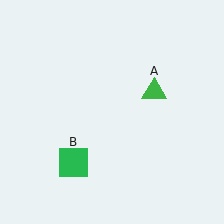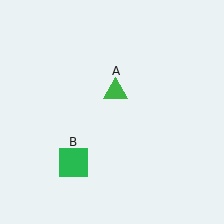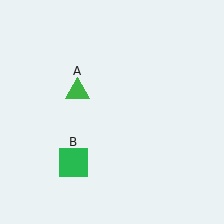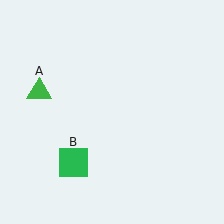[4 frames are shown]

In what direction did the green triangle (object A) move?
The green triangle (object A) moved left.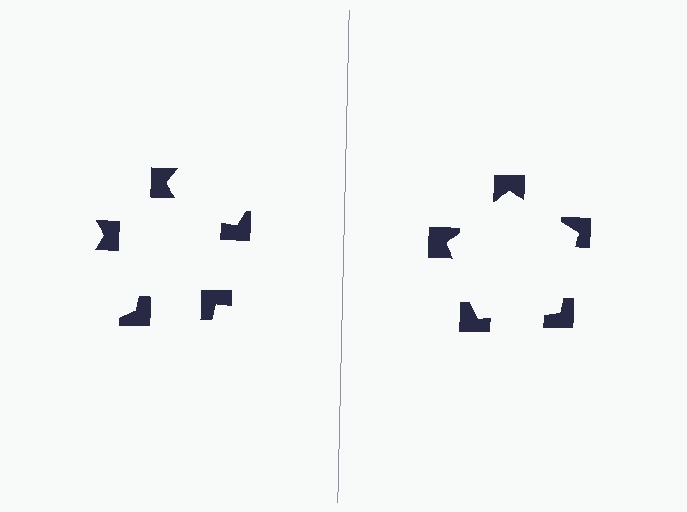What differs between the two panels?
The notched squares are positioned identically on both sides; only the wedge orientations differ. On the right they align to a pentagon; on the left they are misaligned.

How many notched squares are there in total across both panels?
10 — 5 on each side.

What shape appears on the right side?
An illusory pentagon.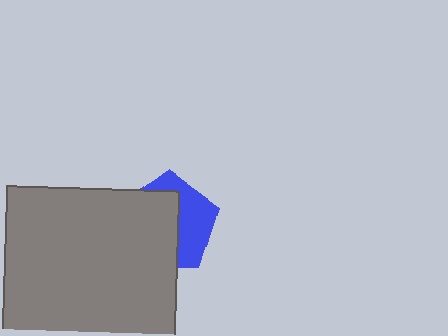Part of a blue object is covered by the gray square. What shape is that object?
It is a pentagon.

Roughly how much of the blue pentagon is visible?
A small part of it is visible (roughly 41%).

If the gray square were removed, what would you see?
You would see the complete blue pentagon.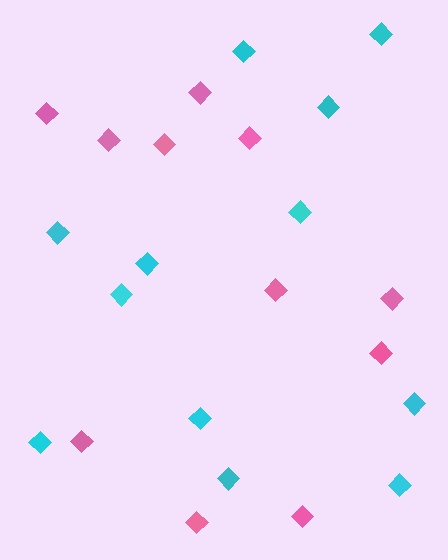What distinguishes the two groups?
There are 2 groups: one group of cyan diamonds (12) and one group of pink diamonds (11).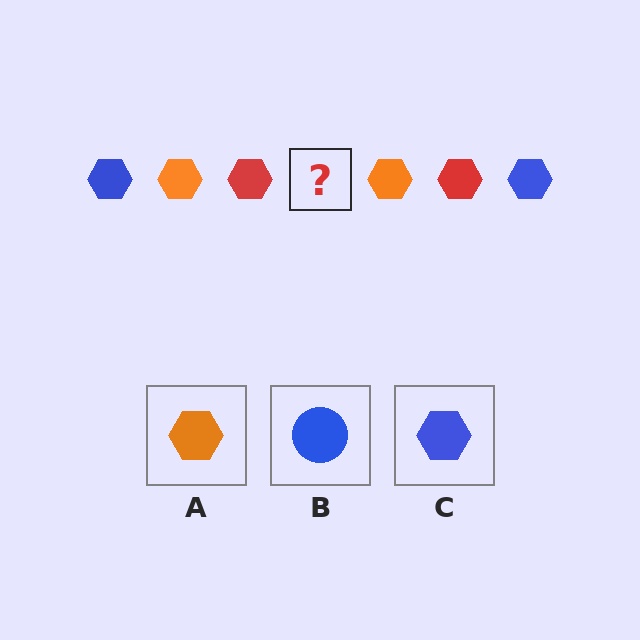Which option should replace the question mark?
Option C.